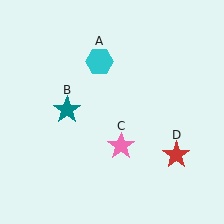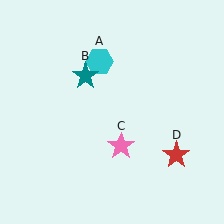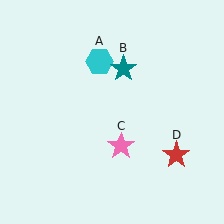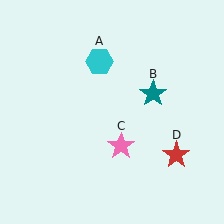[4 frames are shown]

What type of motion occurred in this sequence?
The teal star (object B) rotated clockwise around the center of the scene.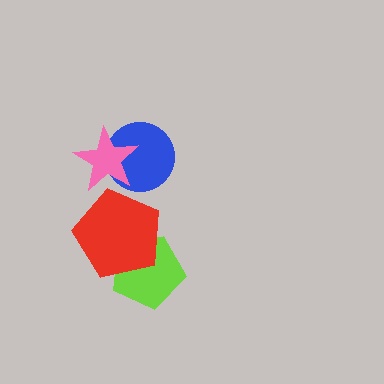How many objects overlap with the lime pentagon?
1 object overlaps with the lime pentagon.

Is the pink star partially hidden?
No, no other shape covers it.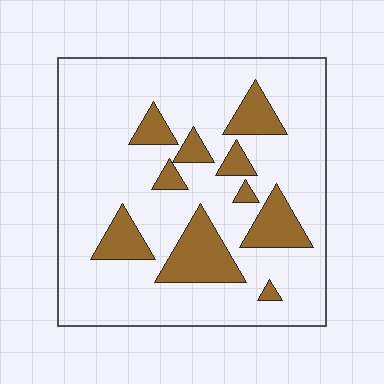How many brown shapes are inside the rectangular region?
10.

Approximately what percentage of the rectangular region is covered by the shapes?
Approximately 20%.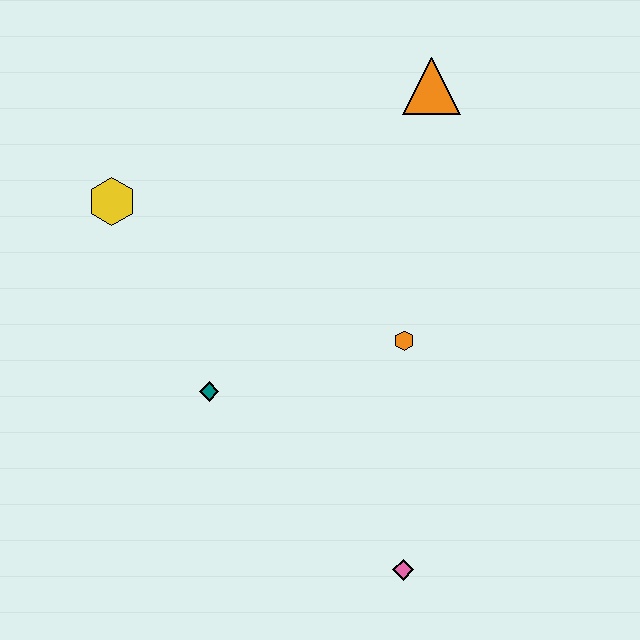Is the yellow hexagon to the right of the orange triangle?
No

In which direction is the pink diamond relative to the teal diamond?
The pink diamond is to the right of the teal diamond.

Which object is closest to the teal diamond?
The orange hexagon is closest to the teal diamond.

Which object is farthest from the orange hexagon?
The yellow hexagon is farthest from the orange hexagon.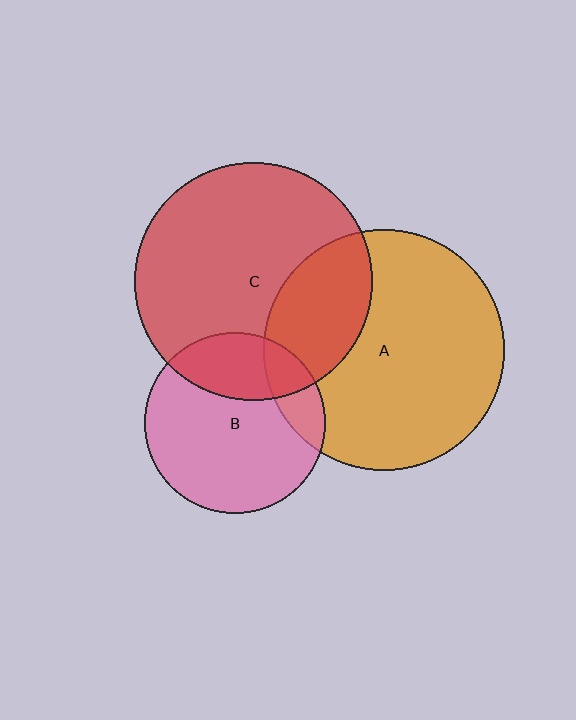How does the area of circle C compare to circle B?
Approximately 1.7 times.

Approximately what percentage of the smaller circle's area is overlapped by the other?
Approximately 15%.